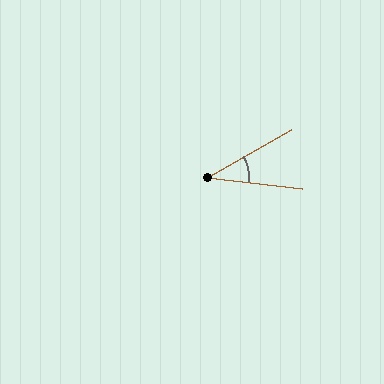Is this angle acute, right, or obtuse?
It is acute.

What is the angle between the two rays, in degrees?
Approximately 36 degrees.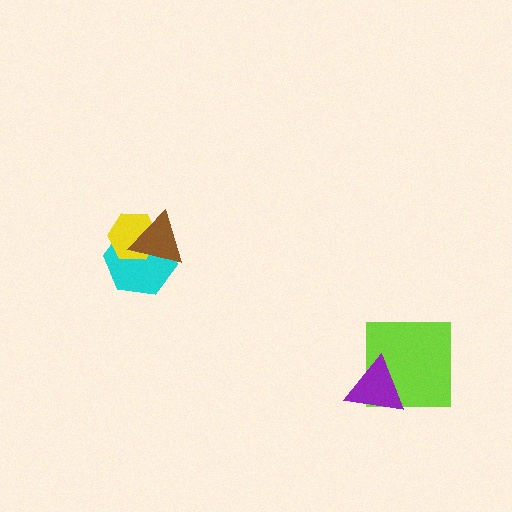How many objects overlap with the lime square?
1 object overlaps with the lime square.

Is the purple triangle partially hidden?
No, no other shape covers it.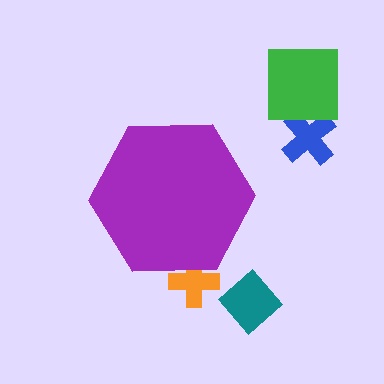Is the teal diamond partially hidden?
No, the teal diamond is fully visible.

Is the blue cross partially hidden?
No, the blue cross is fully visible.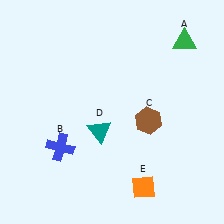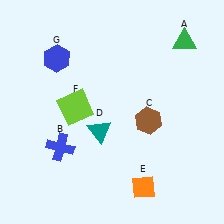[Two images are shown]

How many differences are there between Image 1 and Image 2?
There are 2 differences between the two images.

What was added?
A lime square (F), a blue hexagon (G) were added in Image 2.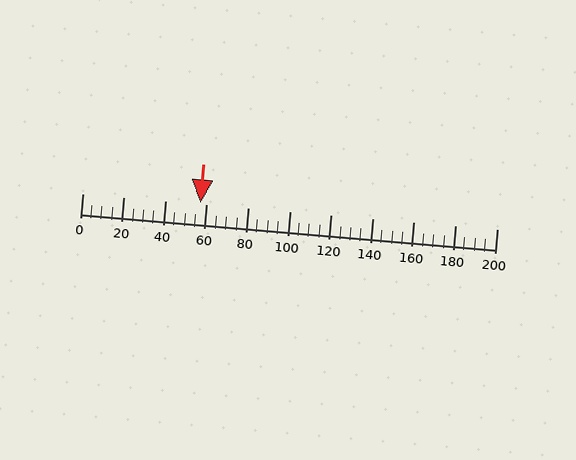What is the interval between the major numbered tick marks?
The major tick marks are spaced 20 units apart.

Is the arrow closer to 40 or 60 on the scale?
The arrow is closer to 60.